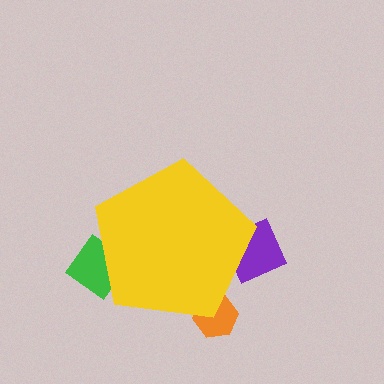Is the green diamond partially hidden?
Yes, the green diamond is partially hidden behind the yellow pentagon.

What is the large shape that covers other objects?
A yellow pentagon.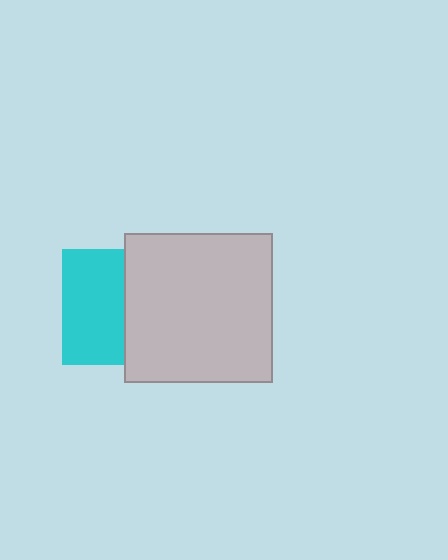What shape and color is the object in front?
The object in front is a light gray square.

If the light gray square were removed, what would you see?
You would see the complete cyan square.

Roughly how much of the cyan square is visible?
About half of it is visible (roughly 53%).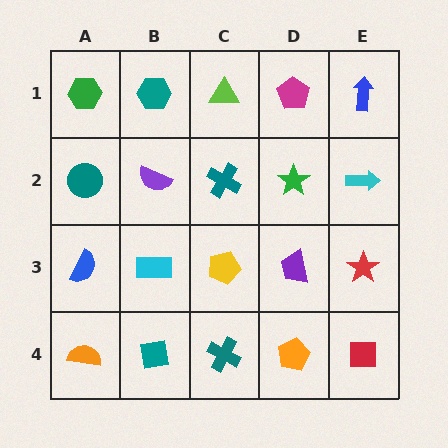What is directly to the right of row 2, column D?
A cyan arrow.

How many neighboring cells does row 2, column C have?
4.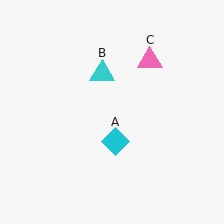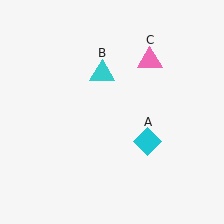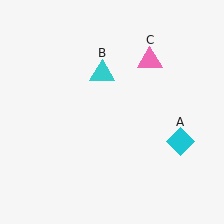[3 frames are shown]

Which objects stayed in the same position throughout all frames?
Cyan triangle (object B) and pink triangle (object C) remained stationary.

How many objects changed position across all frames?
1 object changed position: cyan diamond (object A).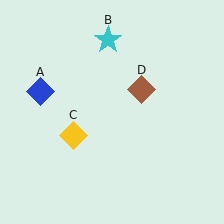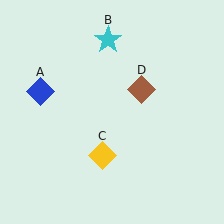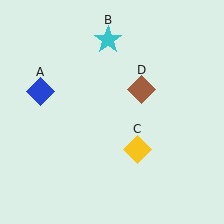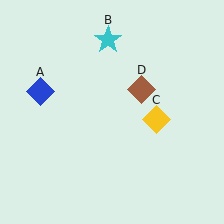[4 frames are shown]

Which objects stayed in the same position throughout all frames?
Blue diamond (object A) and cyan star (object B) and brown diamond (object D) remained stationary.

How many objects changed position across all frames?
1 object changed position: yellow diamond (object C).